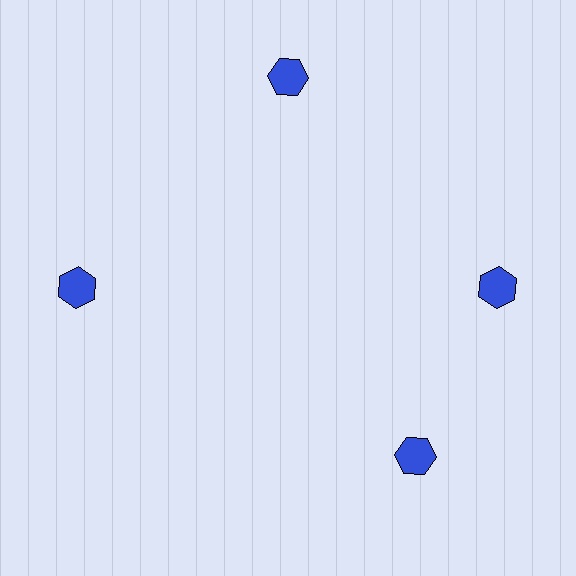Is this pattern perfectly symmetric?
No. The 4 blue hexagons are arranged in a ring, but one element near the 6 o'clock position is rotated out of alignment along the ring, breaking the 4-fold rotational symmetry.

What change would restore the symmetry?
The symmetry would be restored by rotating it back into even spacing with its neighbors so that all 4 hexagons sit at equal angles and equal distance from the center.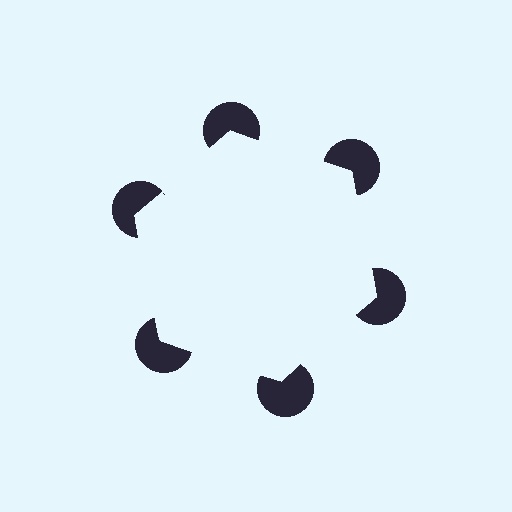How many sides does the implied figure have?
6 sides.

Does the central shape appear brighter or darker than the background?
It typically appears slightly brighter than the background, even though no actual brightness change is drawn.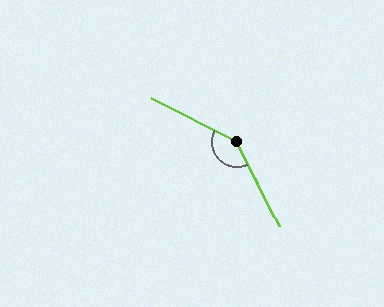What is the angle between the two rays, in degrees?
Approximately 143 degrees.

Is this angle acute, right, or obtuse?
It is obtuse.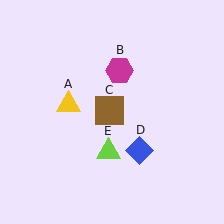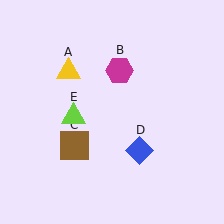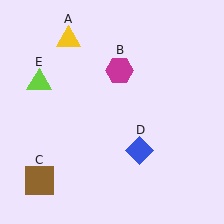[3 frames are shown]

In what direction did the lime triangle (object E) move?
The lime triangle (object E) moved up and to the left.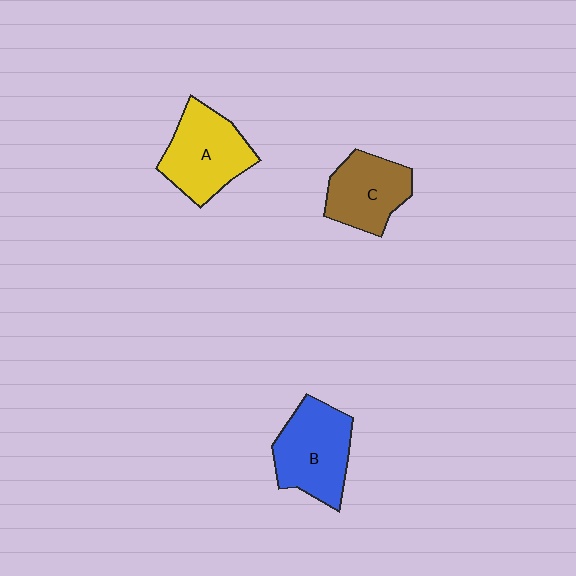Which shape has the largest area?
Shape B (blue).